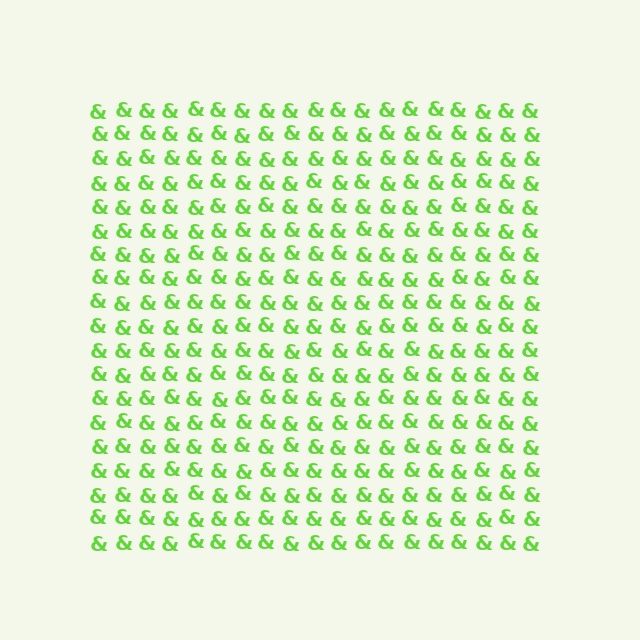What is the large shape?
The large shape is a square.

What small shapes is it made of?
It is made of small ampersands.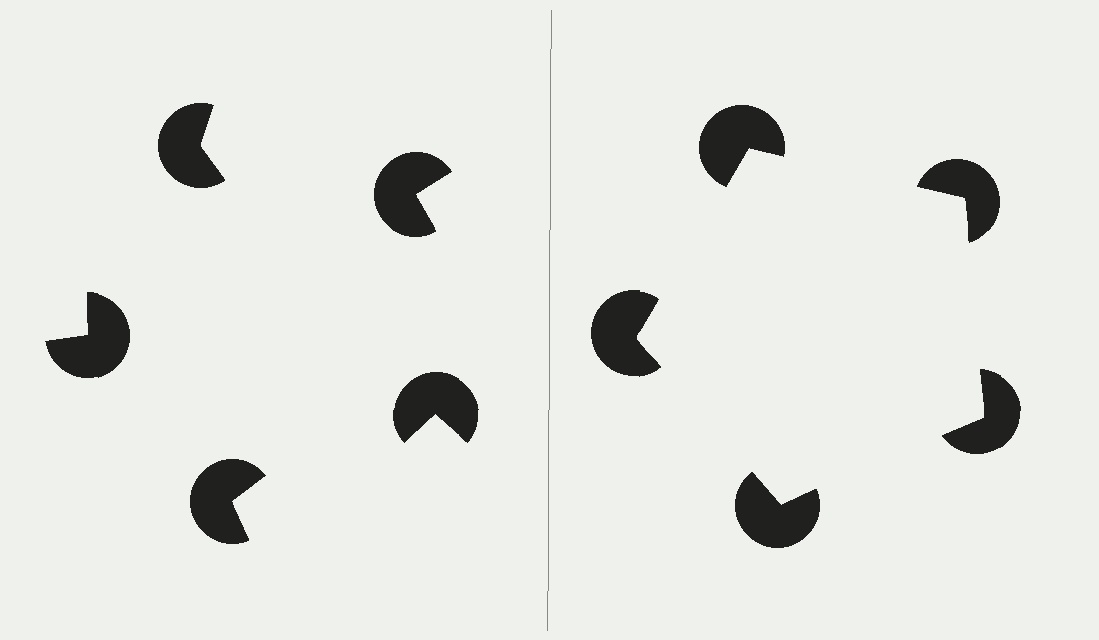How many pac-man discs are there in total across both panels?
10 — 5 on each side.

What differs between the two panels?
The pac-man discs are positioned identically on both sides; only the wedge orientations differ. On the right they align to a pentagon; on the left they are misaligned.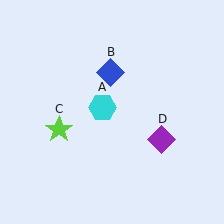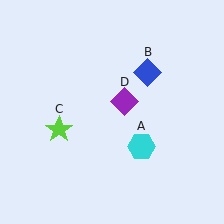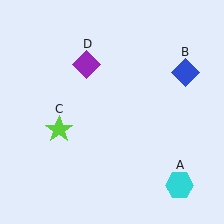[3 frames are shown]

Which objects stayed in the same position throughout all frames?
Lime star (object C) remained stationary.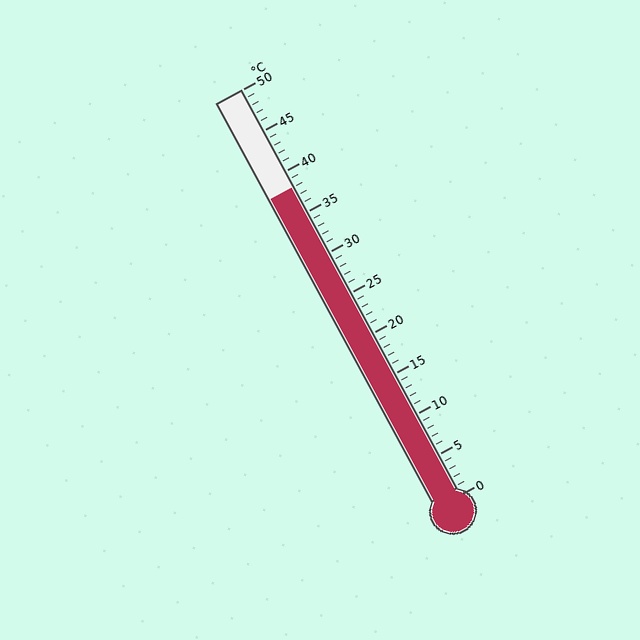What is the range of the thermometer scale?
The thermometer scale ranges from 0°C to 50°C.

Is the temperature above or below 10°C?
The temperature is above 10°C.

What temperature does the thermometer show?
The thermometer shows approximately 38°C.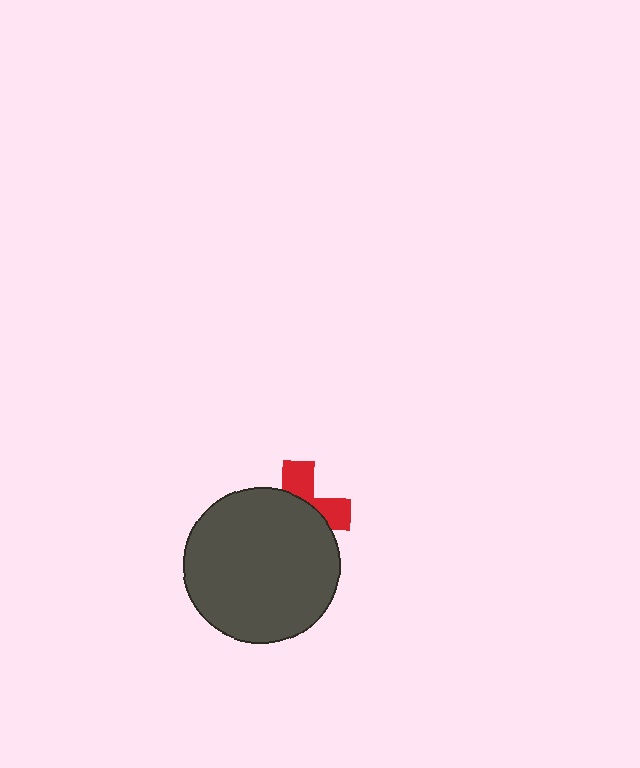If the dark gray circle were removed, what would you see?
You would see the complete red cross.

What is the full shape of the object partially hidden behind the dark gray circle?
The partially hidden object is a red cross.